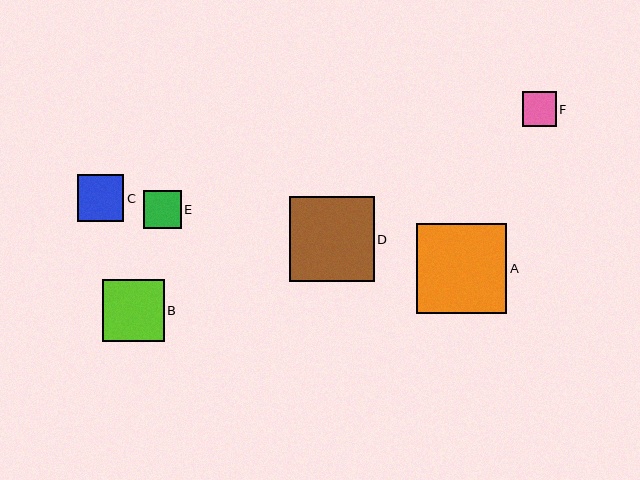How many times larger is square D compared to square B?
Square D is approximately 1.4 times the size of square B.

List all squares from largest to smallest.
From largest to smallest: A, D, B, C, E, F.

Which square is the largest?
Square A is the largest with a size of approximately 90 pixels.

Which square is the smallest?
Square F is the smallest with a size of approximately 34 pixels.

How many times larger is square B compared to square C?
Square B is approximately 1.3 times the size of square C.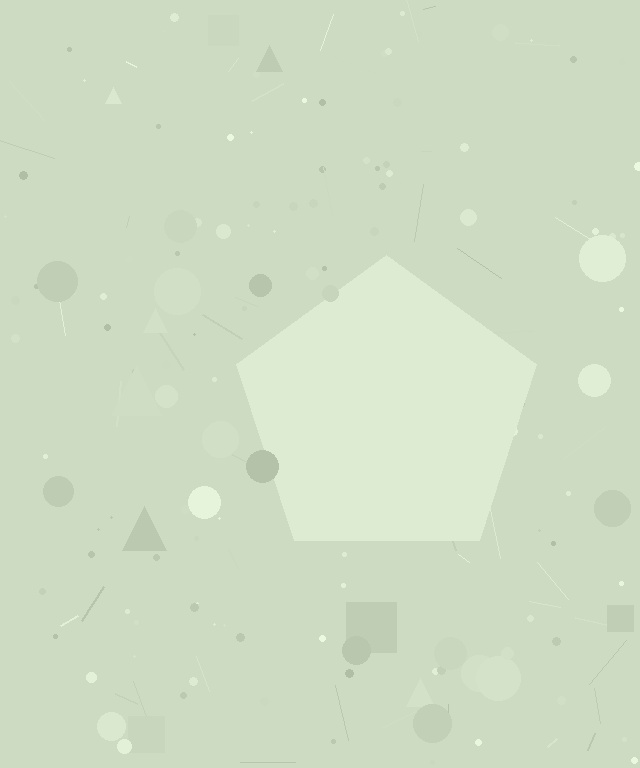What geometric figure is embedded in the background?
A pentagon is embedded in the background.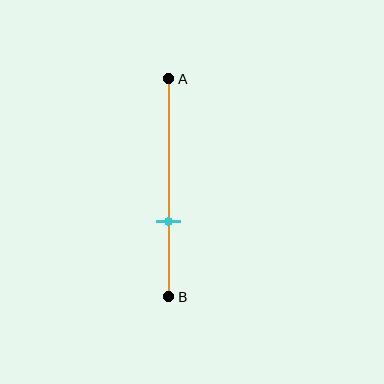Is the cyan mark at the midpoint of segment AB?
No, the mark is at about 65% from A, not at the 50% midpoint.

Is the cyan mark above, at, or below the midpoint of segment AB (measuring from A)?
The cyan mark is below the midpoint of segment AB.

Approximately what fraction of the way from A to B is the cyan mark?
The cyan mark is approximately 65% of the way from A to B.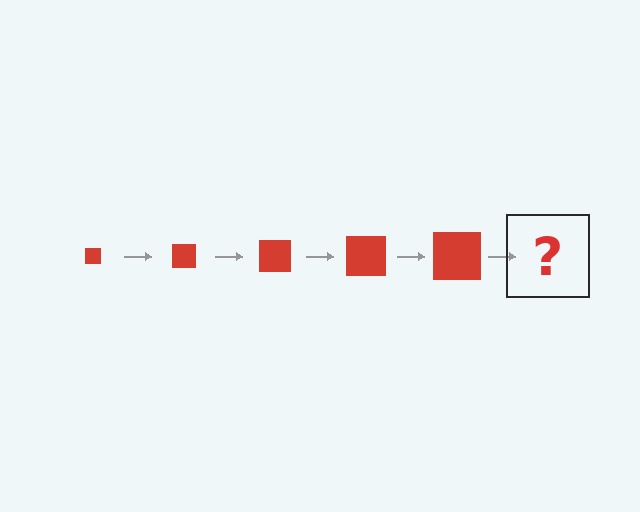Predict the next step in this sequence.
The next step is a red square, larger than the previous one.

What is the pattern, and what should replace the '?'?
The pattern is that the square gets progressively larger each step. The '?' should be a red square, larger than the previous one.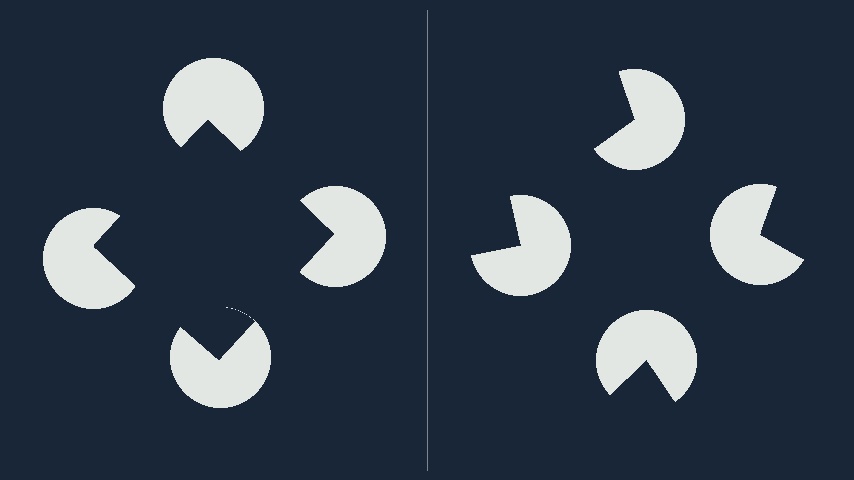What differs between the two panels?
The pac-man discs are positioned identically on both sides; only the wedge orientations differ. On the left they align to a square; on the right they are misaligned.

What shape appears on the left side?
An illusory square.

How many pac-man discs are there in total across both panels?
8 — 4 on each side.